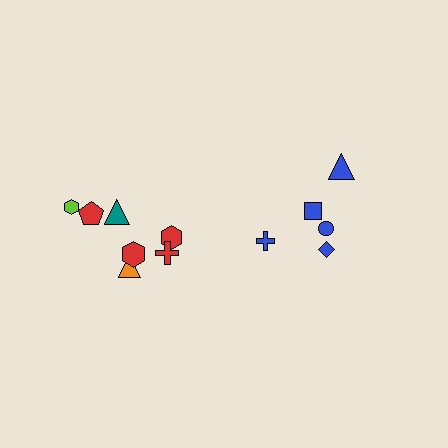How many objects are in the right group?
There are 5 objects.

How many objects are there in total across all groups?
There are 12 objects.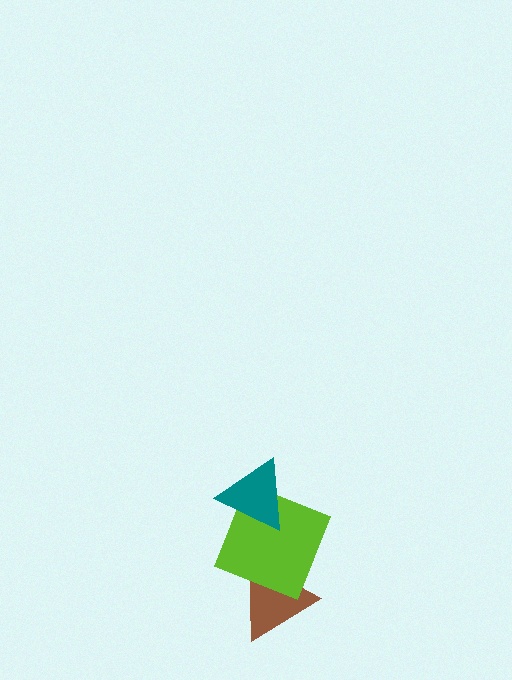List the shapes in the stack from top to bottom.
From top to bottom: the teal triangle, the lime square, the brown triangle.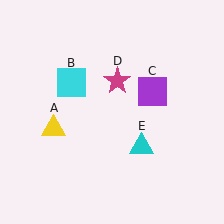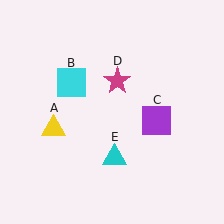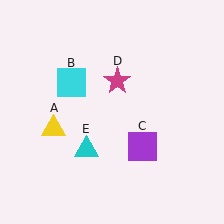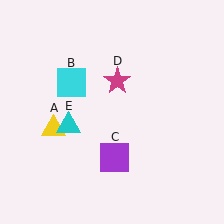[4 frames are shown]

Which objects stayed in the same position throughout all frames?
Yellow triangle (object A) and cyan square (object B) and magenta star (object D) remained stationary.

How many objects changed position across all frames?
2 objects changed position: purple square (object C), cyan triangle (object E).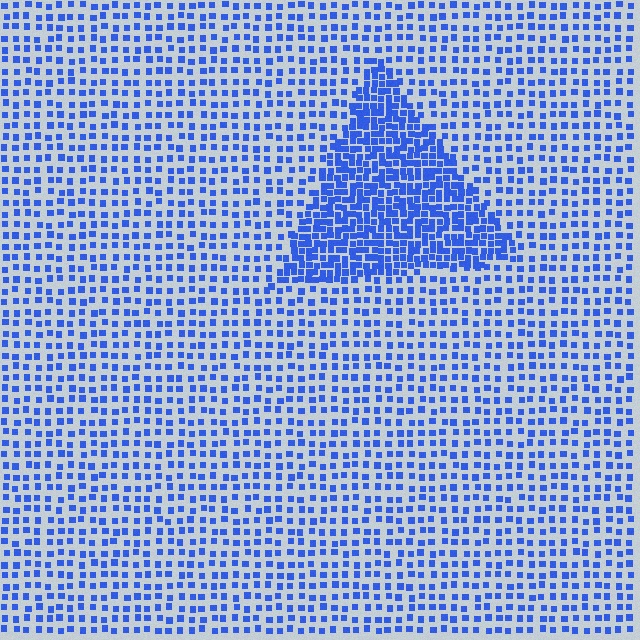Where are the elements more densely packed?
The elements are more densely packed inside the triangle boundary.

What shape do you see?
I see a triangle.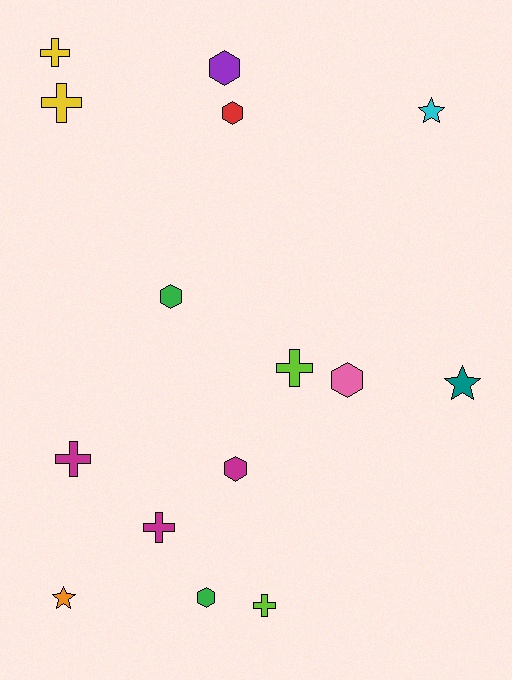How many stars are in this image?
There are 3 stars.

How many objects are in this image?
There are 15 objects.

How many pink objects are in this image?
There is 1 pink object.